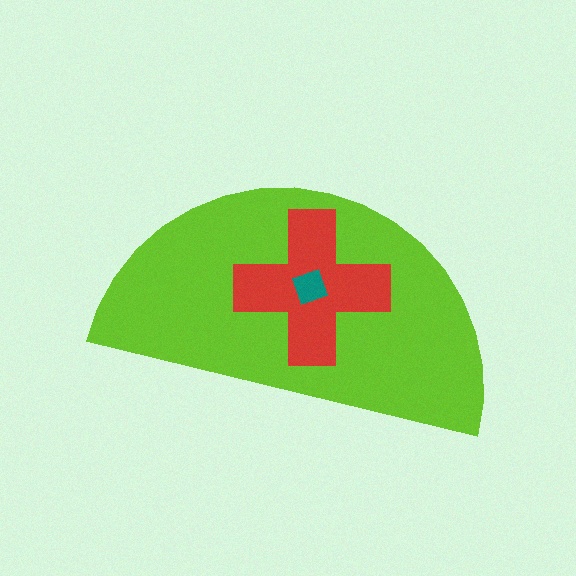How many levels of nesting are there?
3.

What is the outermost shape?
The lime semicircle.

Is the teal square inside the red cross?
Yes.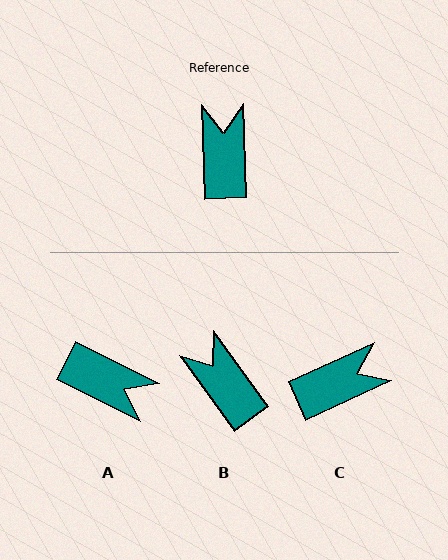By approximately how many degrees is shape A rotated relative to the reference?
Approximately 119 degrees clockwise.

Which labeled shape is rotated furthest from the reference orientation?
A, about 119 degrees away.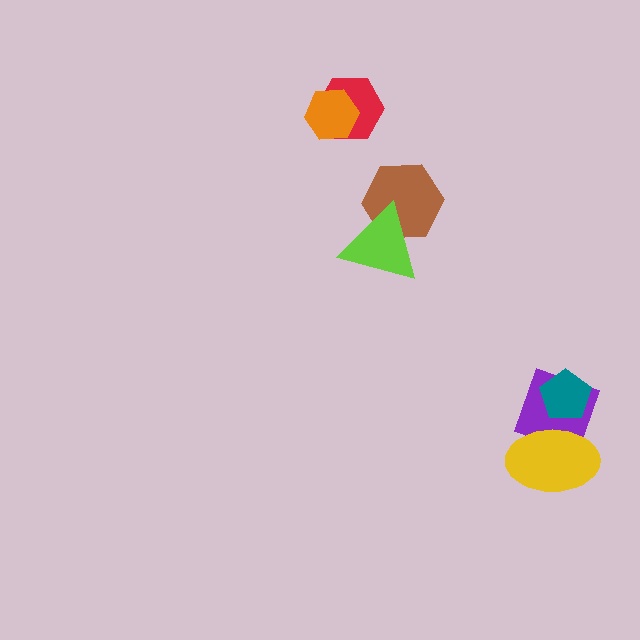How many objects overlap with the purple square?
2 objects overlap with the purple square.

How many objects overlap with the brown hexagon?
1 object overlaps with the brown hexagon.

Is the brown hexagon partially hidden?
Yes, it is partially covered by another shape.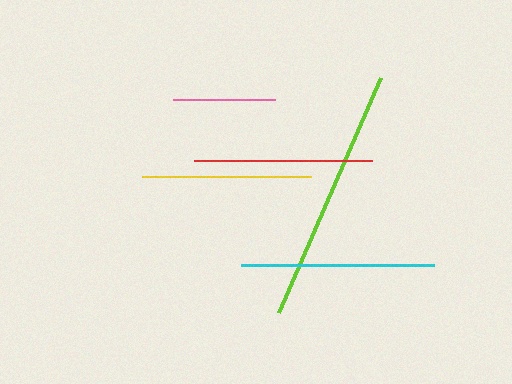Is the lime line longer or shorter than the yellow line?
The lime line is longer than the yellow line.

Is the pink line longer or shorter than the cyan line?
The cyan line is longer than the pink line.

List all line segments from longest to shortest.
From longest to shortest: lime, cyan, red, yellow, pink.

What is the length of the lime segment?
The lime segment is approximately 256 pixels long.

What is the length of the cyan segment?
The cyan segment is approximately 193 pixels long.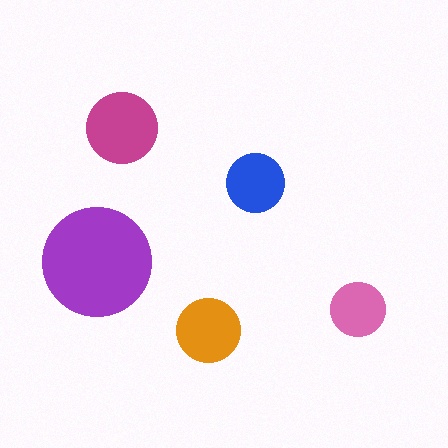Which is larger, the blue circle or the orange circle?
The orange one.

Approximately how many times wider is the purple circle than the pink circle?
About 2 times wider.